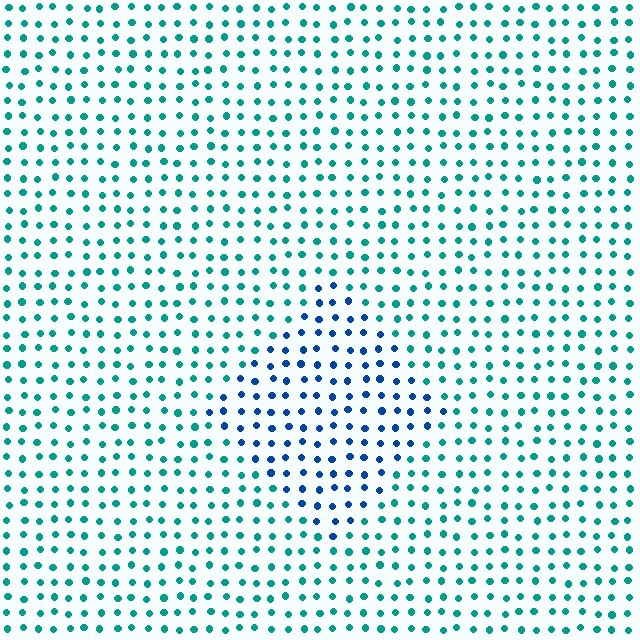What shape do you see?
I see a diamond.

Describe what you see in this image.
The image is filled with small teal elements in a uniform arrangement. A diamond-shaped region is visible where the elements are tinted to a slightly different hue, forming a subtle color boundary.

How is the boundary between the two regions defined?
The boundary is defined purely by a slight shift in hue (about 43 degrees). Spacing, size, and orientation are identical on both sides.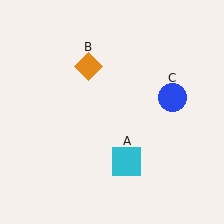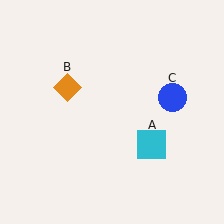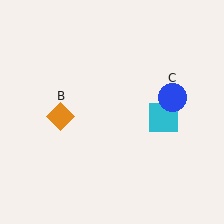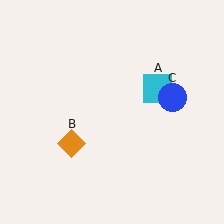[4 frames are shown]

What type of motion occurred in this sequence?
The cyan square (object A), orange diamond (object B) rotated counterclockwise around the center of the scene.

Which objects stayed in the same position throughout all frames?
Blue circle (object C) remained stationary.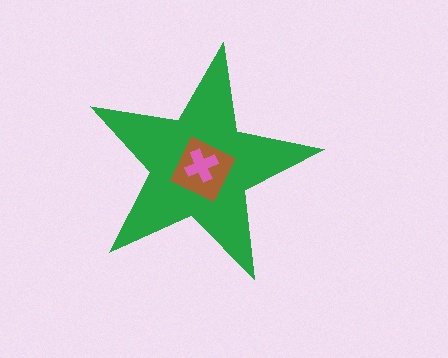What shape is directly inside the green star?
The brown square.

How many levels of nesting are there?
3.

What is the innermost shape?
The pink cross.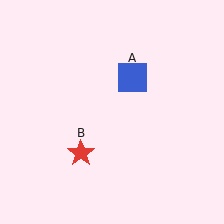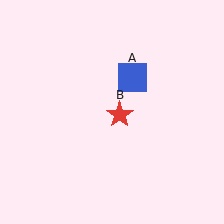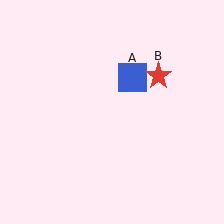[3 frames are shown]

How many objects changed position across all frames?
1 object changed position: red star (object B).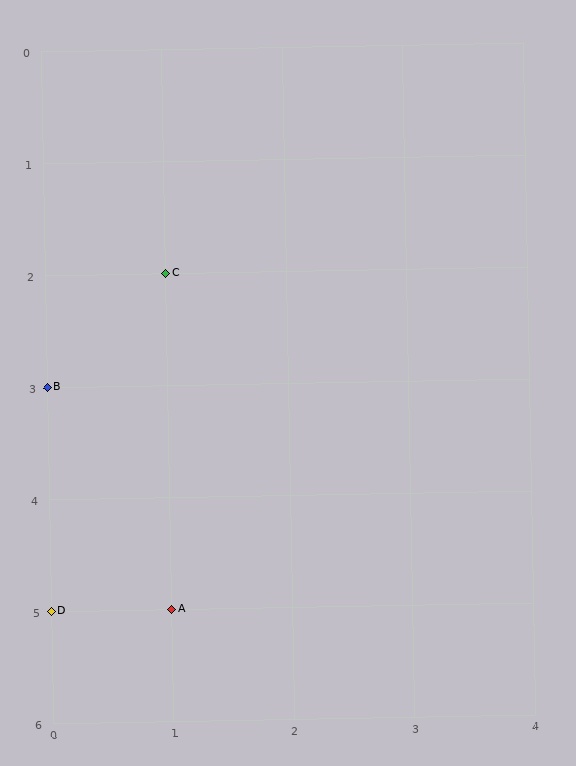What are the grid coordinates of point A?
Point A is at grid coordinates (1, 5).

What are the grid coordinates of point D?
Point D is at grid coordinates (0, 5).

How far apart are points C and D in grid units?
Points C and D are 1 column and 3 rows apart (about 3.2 grid units diagonally).